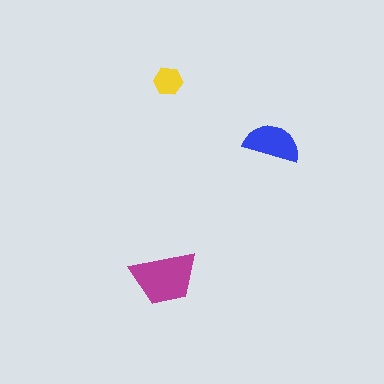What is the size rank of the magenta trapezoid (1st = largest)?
1st.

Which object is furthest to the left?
The magenta trapezoid is leftmost.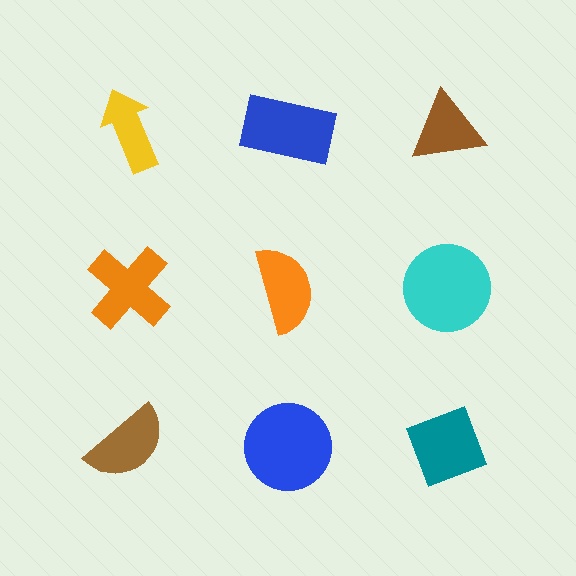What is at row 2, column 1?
An orange cross.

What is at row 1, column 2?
A blue rectangle.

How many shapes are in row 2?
3 shapes.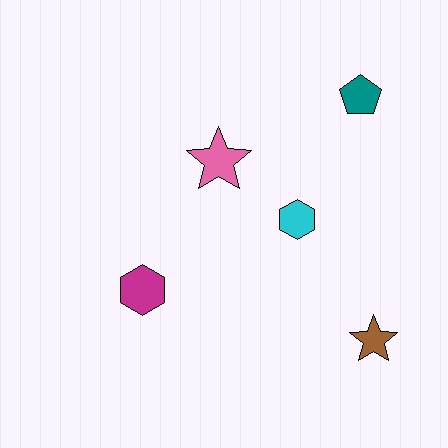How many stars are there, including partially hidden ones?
There are 2 stars.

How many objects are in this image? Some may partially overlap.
There are 5 objects.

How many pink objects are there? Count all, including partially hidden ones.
There is 1 pink object.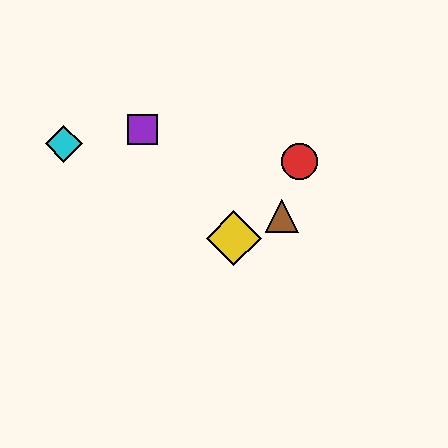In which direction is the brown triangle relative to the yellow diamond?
The brown triangle is to the right of the yellow diamond.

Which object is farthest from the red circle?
The cyan diamond is farthest from the red circle.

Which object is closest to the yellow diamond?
The brown triangle is closest to the yellow diamond.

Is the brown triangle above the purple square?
No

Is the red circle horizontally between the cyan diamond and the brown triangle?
No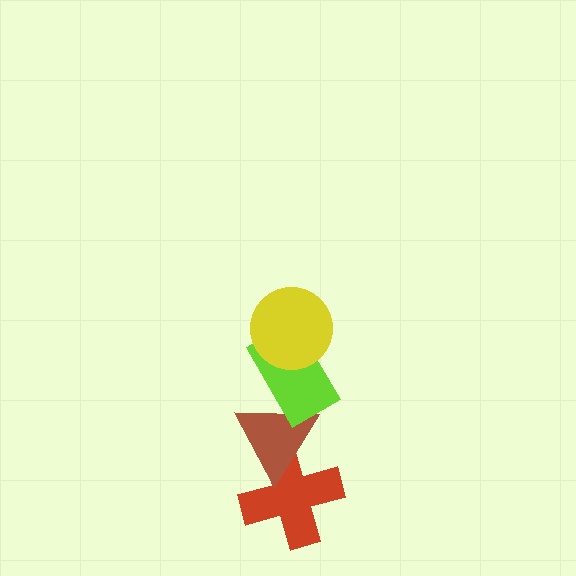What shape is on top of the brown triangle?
The lime rectangle is on top of the brown triangle.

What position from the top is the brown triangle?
The brown triangle is 3rd from the top.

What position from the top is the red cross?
The red cross is 4th from the top.